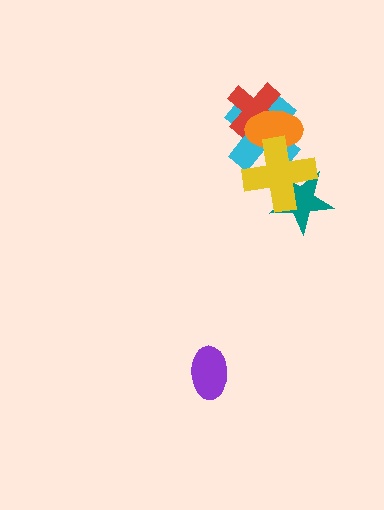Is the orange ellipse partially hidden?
Yes, it is partially covered by another shape.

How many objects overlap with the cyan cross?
3 objects overlap with the cyan cross.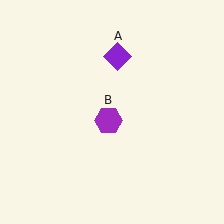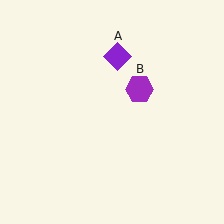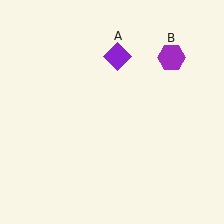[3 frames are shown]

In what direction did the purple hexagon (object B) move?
The purple hexagon (object B) moved up and to the right.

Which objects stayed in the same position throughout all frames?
Purple diamond (object A) remained stationary.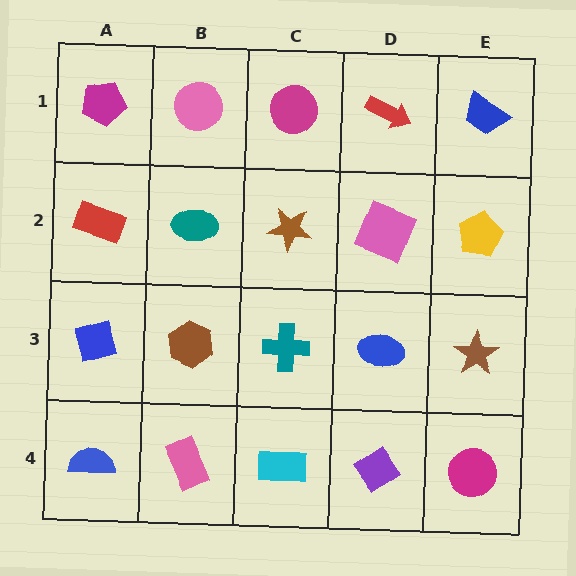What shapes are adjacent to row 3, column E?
A yellow pentagon (row 2, column E), a magenta circle (row 4, column E), a blue ellipse (row 3, column D).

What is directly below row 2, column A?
A blue diamond.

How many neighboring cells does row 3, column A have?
3.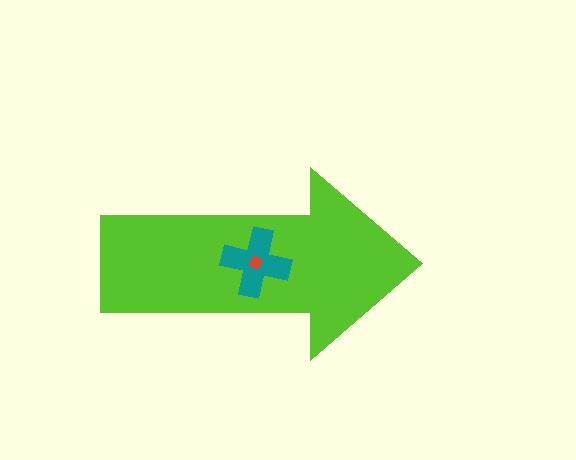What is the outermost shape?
The lime arrow.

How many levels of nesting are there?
3.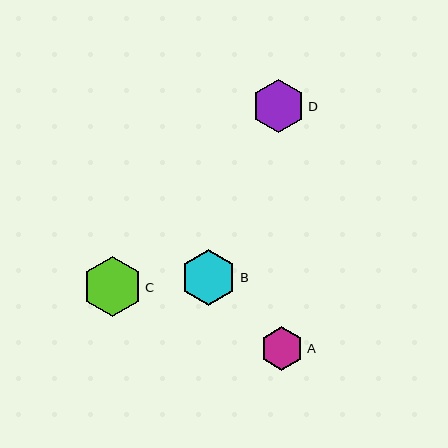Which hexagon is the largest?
Hexagon C is the largest with a size of approximately 60 pixels.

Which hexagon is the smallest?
Hexagon A is the smallest with a size of approximately 44 pixels.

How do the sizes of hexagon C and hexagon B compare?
Hexagon C and hexagon B are approximately the same size.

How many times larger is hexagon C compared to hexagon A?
Hexagon C is approximately 1.4 times the size of hexagon A.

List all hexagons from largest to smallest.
From largest to smallest: C, B, D, A.